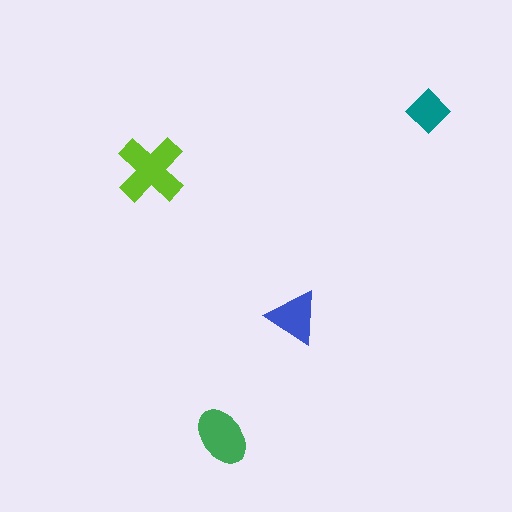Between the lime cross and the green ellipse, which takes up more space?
The lime cross.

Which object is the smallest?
The teal diamond.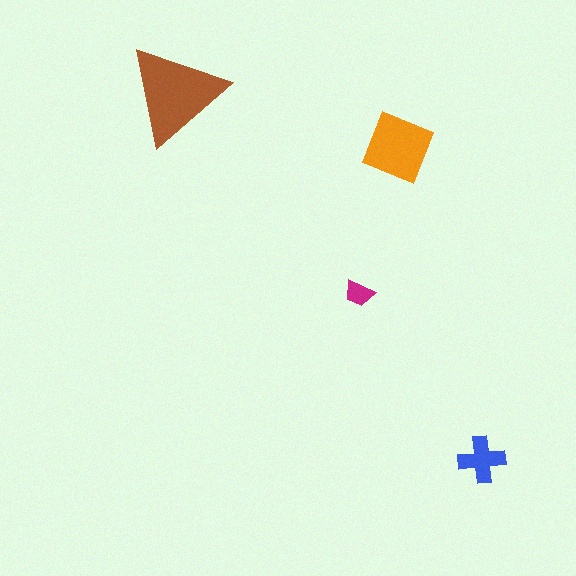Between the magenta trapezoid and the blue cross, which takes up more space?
The blue cross.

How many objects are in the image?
There are 4 objects in the image.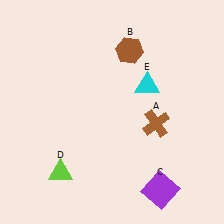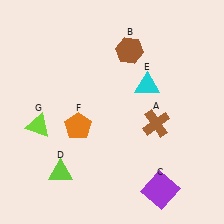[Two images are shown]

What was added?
An orange pentagon (F), a lime triangle (G) were added in Image 2.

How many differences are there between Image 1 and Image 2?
There are 2 differences between the two images.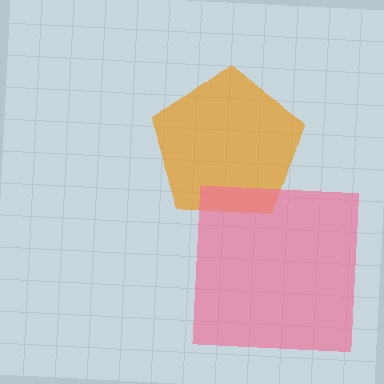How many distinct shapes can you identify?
There are 2 distinct shapes: an orange pentagon, a pink square.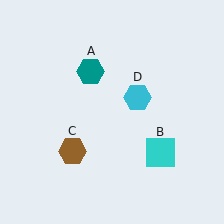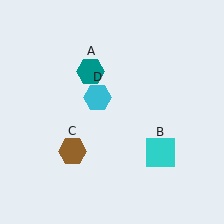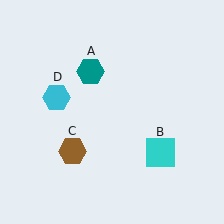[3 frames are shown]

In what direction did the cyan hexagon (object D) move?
The cyan hexagon (object D) moved left.